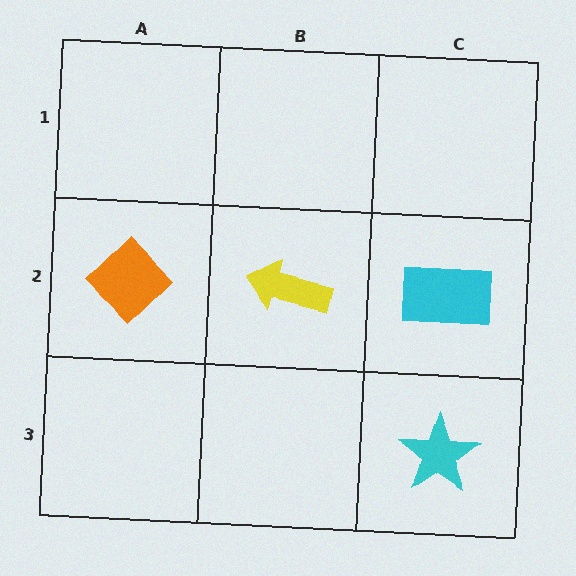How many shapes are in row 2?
3 shapes.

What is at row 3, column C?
A cyan star.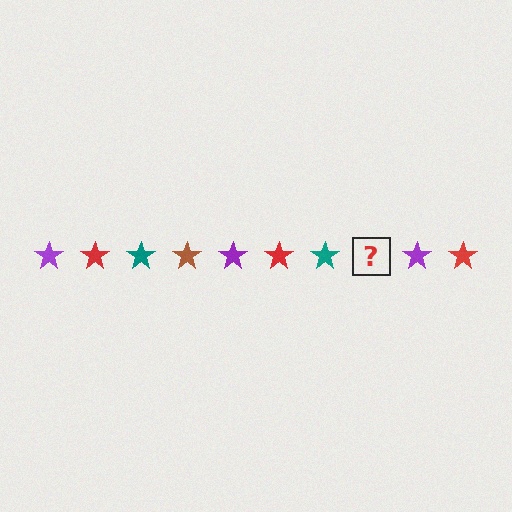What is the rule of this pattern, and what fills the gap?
The rule is that the pattern cycles through purple, red, teal, brown stars. The gap should be filled with a brown star.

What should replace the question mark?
The question mark should be replaced with a brown star.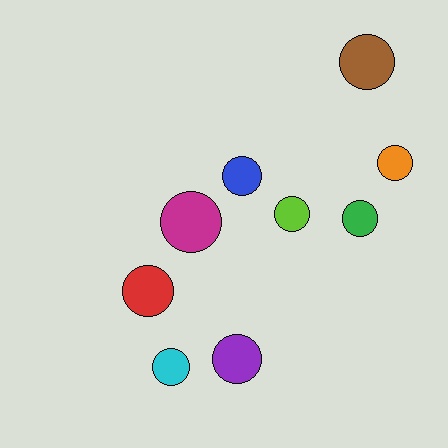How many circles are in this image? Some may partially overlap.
There are 9 circles.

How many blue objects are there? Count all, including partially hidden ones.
There is 1 blue object.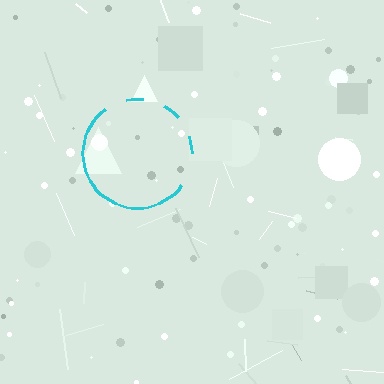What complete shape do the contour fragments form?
The contour fragments form a circle.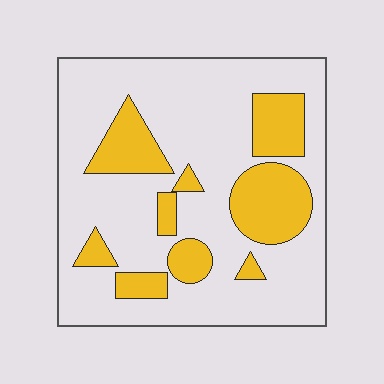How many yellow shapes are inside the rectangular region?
9.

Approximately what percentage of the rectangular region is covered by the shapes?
Approximately 25%.